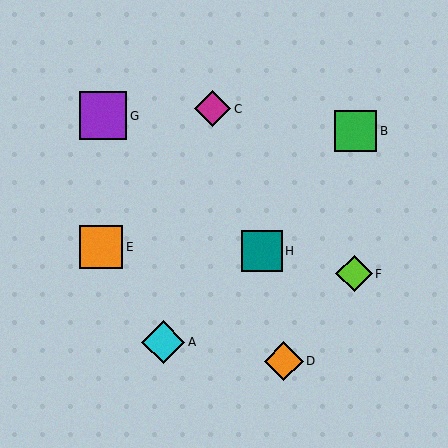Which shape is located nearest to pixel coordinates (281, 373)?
The orange diamond (labeled D) at (284, 361) is nearest to that location.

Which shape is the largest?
The purple square (labeled G) is the largest.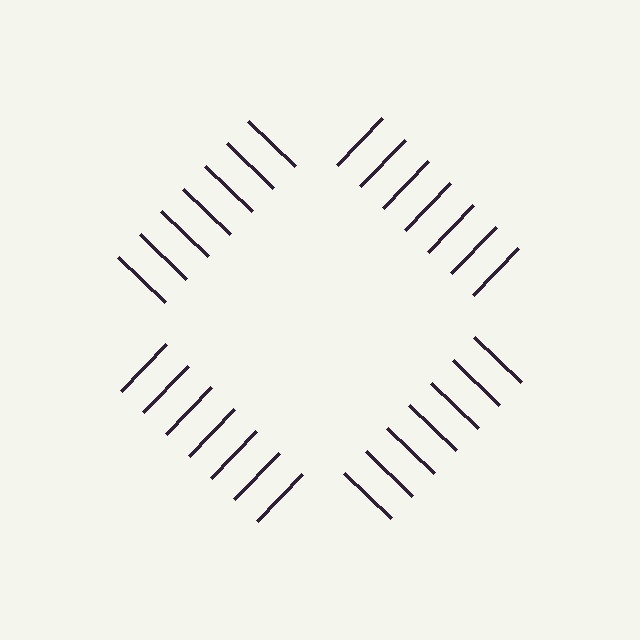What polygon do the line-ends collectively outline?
An illusory square — the line segments terminate on its edges but no continuous stroke is drawn.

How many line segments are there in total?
28 — 7 along each of the 4 edges.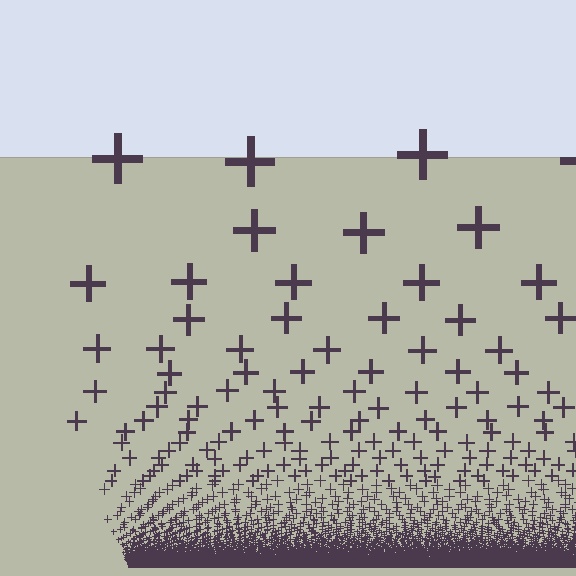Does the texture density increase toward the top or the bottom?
Density increases toward the bottom.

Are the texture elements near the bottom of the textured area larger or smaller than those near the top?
Smaller. The gradient is inverted — elements near the bottom are smaller and denser.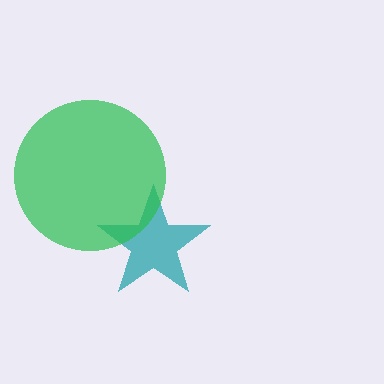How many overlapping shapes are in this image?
There are 2 overlapping shapes in the image.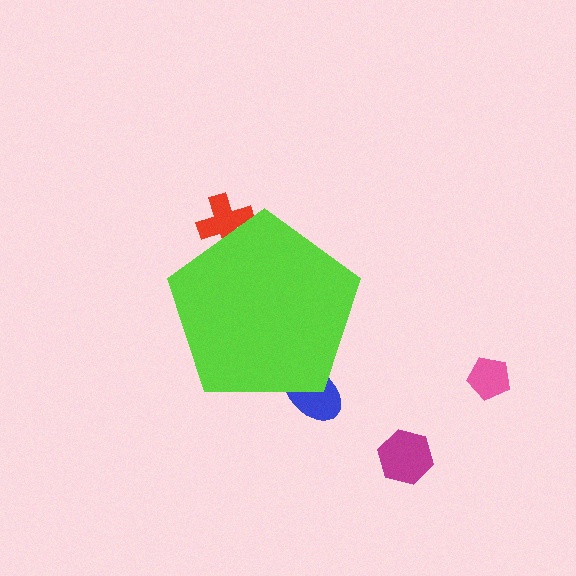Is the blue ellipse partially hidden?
Yes, the blue ellipse is partially hidden behind the lime pentagon.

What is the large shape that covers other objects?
A lime pentagon.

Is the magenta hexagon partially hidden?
No, the magenta hexagon is fully visible.